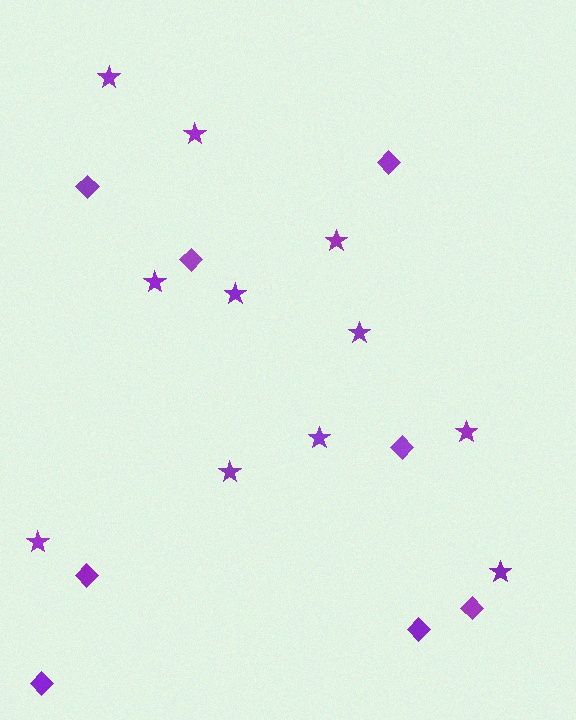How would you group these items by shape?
There are 2 groups: one group of diamonds (8) and one group of stars (11).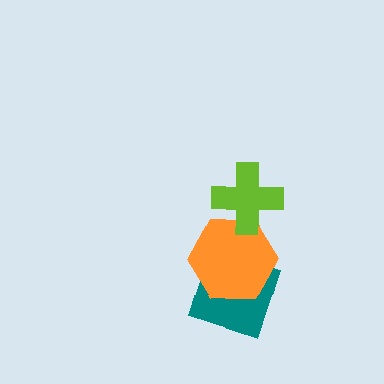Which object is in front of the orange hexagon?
The lime cross is in front of the orange hexagon.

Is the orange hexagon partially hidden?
Yes, it is partially covered by another shape.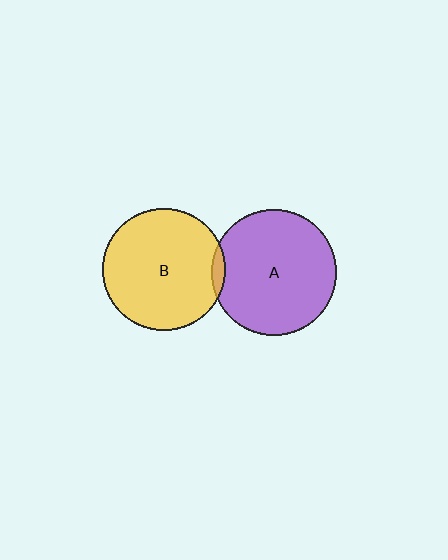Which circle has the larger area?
Circle A (purple).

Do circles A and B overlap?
Yes.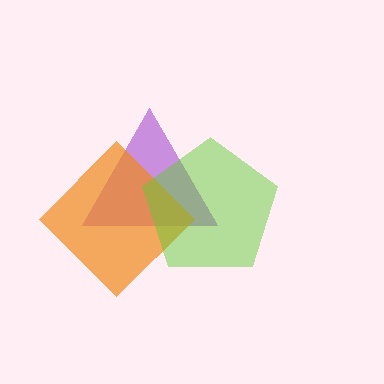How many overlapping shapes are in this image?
There are 3 overlapping shapes in the image.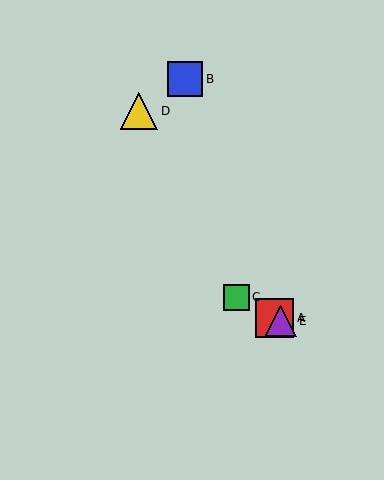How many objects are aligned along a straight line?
3 objects (A, C, E) are aligned along a straight line.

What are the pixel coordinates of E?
Object E is at (281, 321).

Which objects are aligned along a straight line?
Objects A, C, E are aligned along a straight line.